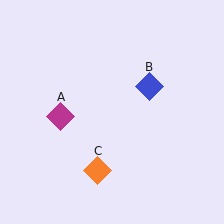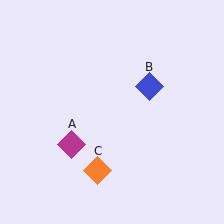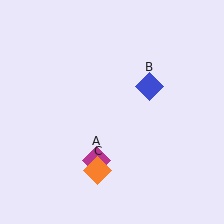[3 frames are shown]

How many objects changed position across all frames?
1 object changed position: magenta diamond (object A).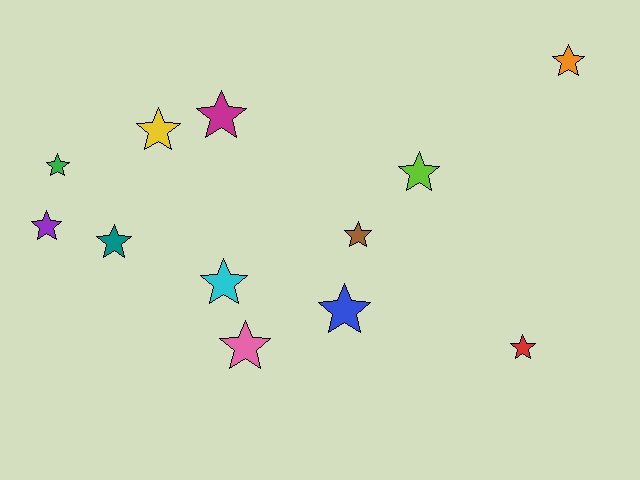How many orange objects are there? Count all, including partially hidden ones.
There is 1 orange object.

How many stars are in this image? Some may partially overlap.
There are 12 stars.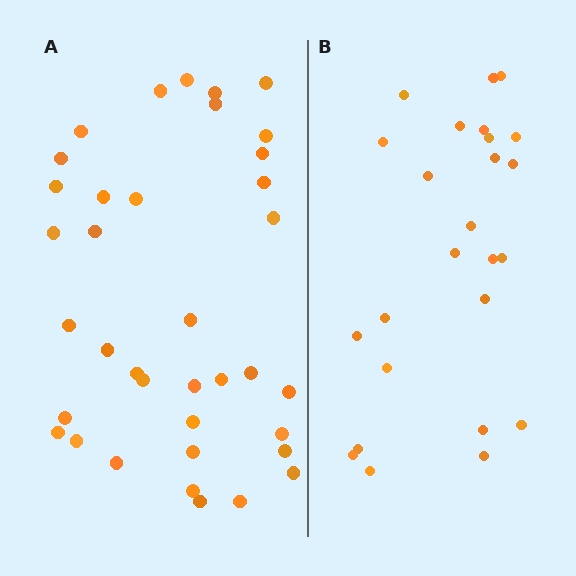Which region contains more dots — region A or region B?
Region A (the left region) has more dots.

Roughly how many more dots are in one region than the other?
Region A has roughly 12 or so more dots than region B.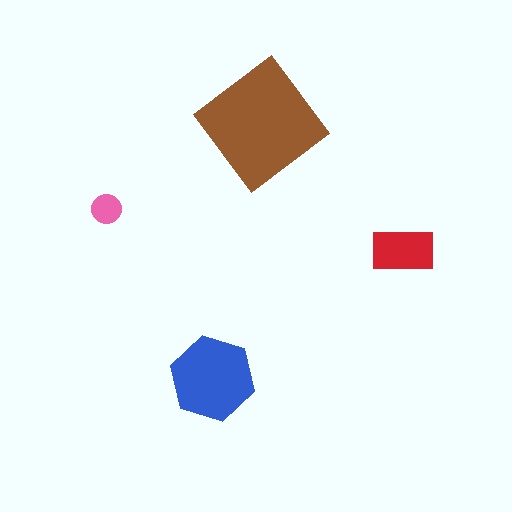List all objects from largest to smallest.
The brown diamond, the blue hexagon, the red rectangle, the pink circle.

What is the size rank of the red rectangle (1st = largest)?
3rd.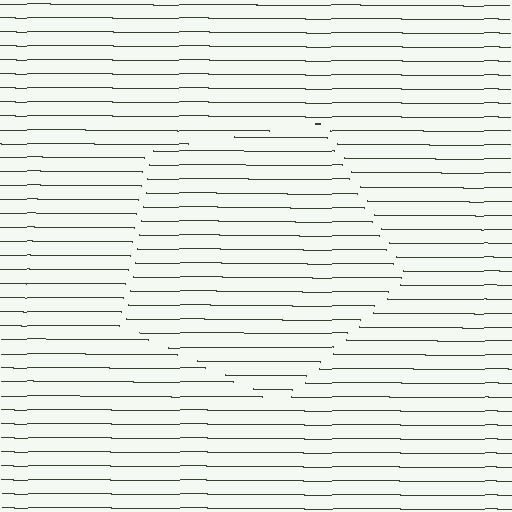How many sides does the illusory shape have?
5 sides — the line-ends trace a pentagon.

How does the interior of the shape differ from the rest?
The interior of the shape contains the same grating, shifted by half a period — the contour is defined by the phase discontinuity where line-ends from the inner and outer gratings abut.